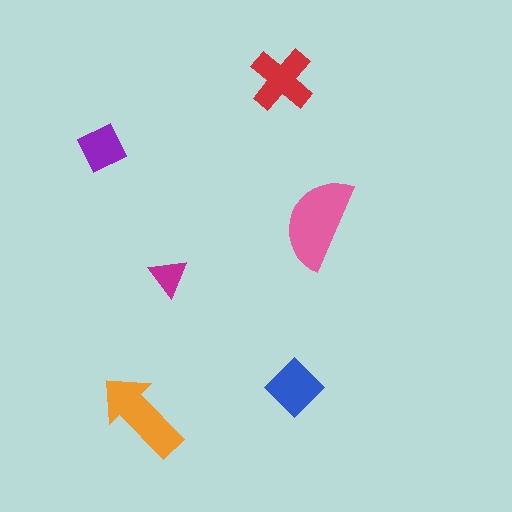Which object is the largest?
The pink semicircle.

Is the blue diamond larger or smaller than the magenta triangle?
Larger.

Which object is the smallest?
The magenta triangle.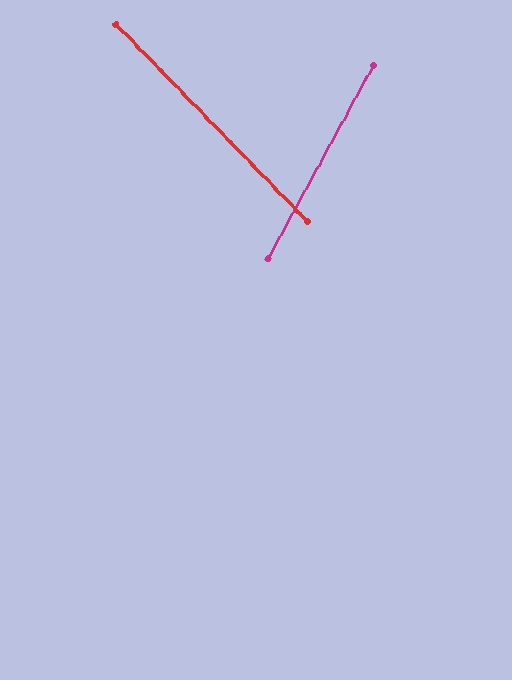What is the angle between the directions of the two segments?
Approximately 73 degrees.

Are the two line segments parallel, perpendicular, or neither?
Neither parallel nor perpendicular — they differ by about 73°.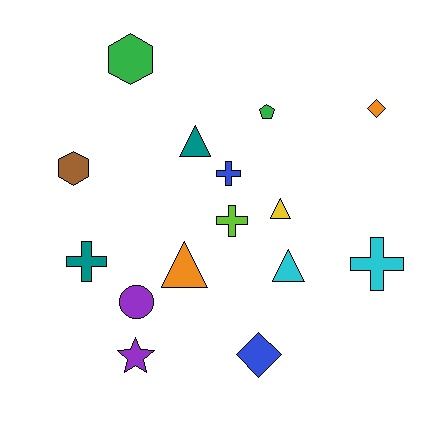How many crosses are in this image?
There are 4 crosses.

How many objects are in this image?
There are 15 objects.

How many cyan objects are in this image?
There are 2 cyan objects.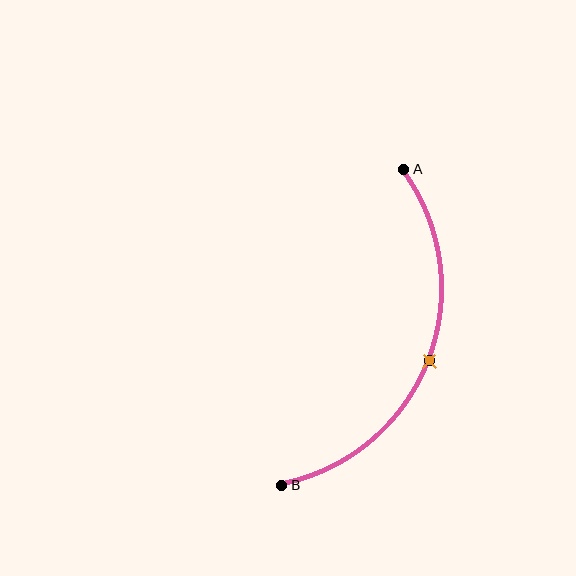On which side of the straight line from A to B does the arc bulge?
The arc bulges to the right of the straight line connecting A and B.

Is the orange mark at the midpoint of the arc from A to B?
Yes. The orange mark lies on the arc at equal arc-length from both A and B — it is the arc midpoint.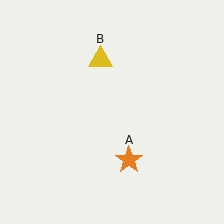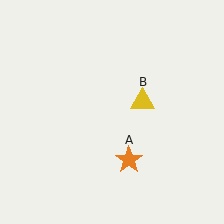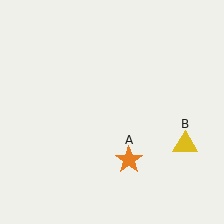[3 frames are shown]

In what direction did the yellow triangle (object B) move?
The yellow triangle (object B) moved down and to the right.